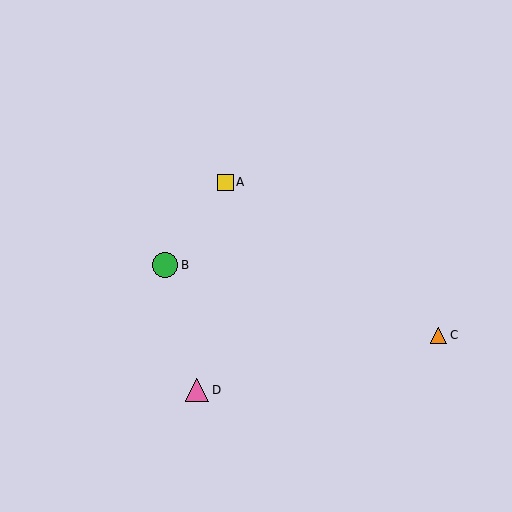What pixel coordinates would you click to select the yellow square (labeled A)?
Click at (225, 182) to select the yellow square A.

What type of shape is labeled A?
Shape A is a yellow square.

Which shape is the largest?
The green circle (labeled B) is the largest.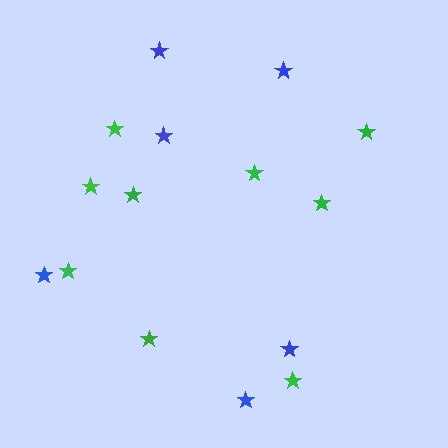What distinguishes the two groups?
There are 2 groups: one group of green stars (9) and one group of blue stars (6).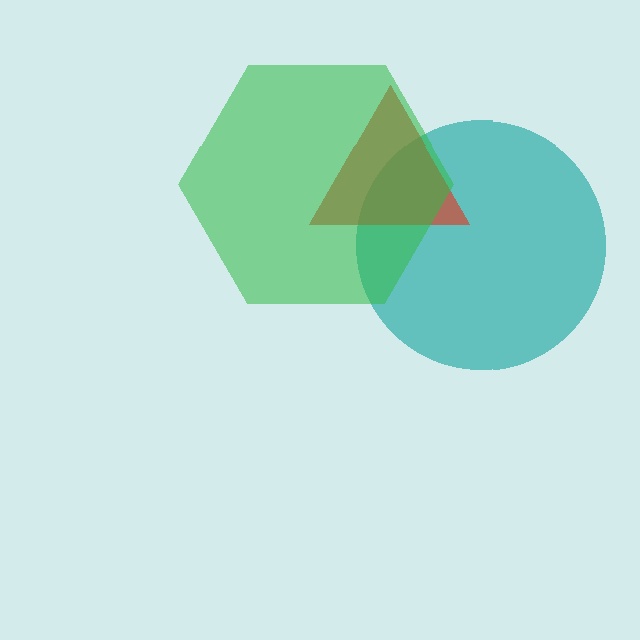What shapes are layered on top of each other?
The layered shapes are: a teal circle, a red triangle, a green hexagon.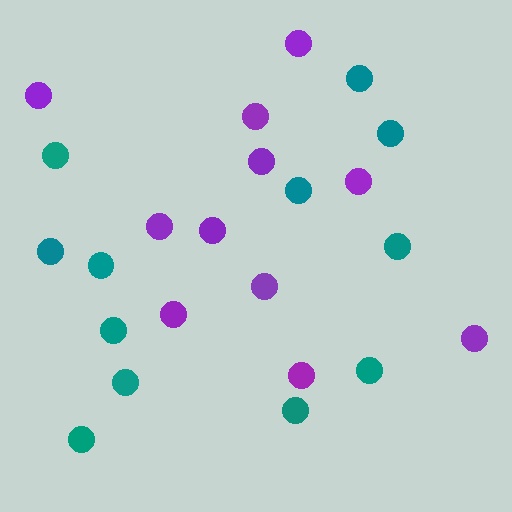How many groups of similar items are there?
There are 2 groups: one group of purple circles (11) and one group of teal circles (12).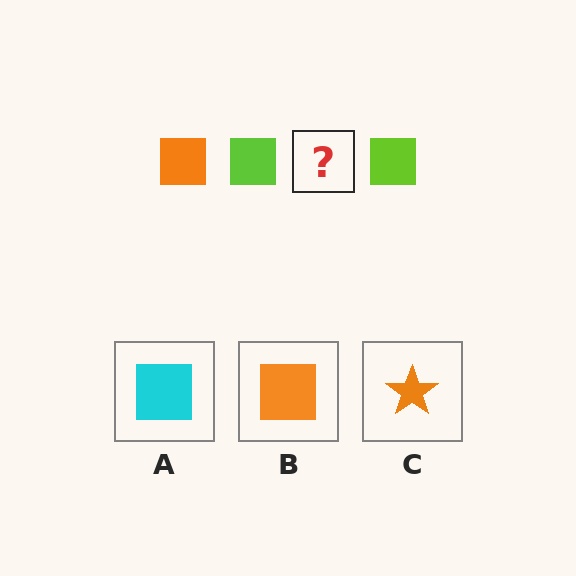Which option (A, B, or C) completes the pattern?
B.